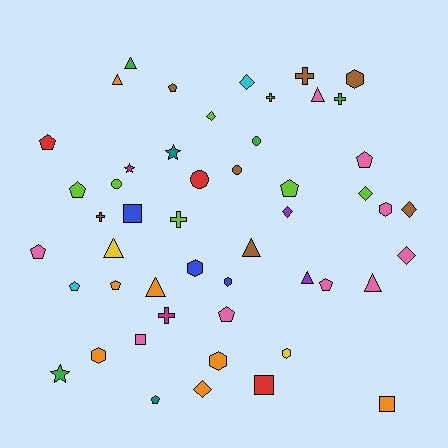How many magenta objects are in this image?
There are 2 magenta objects.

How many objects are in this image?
There are 50 objects.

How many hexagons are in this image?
There are 7 hexagons.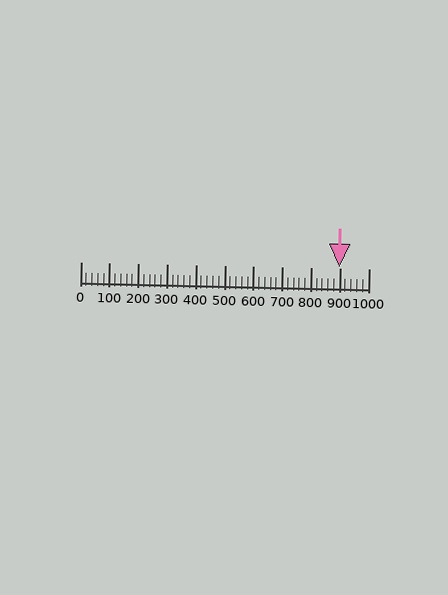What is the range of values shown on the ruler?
The ruler shows values from 0 to 1000.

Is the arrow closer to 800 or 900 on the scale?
The arrow is closer to 900.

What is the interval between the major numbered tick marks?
The major tick marks are spaced 100 units apart.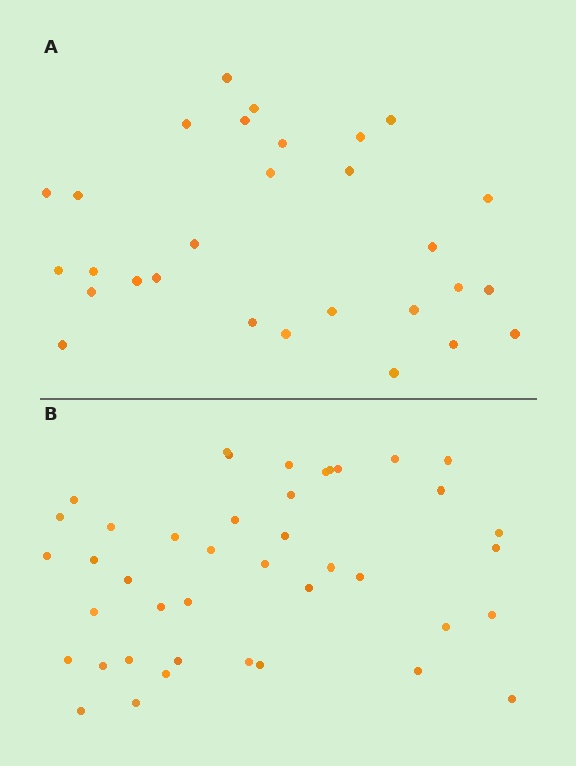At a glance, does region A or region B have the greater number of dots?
Region B (the bottom region) has more dots.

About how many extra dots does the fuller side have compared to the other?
Region B has approximately 15 more dots than region A.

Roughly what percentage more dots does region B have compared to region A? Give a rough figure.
About 45% more.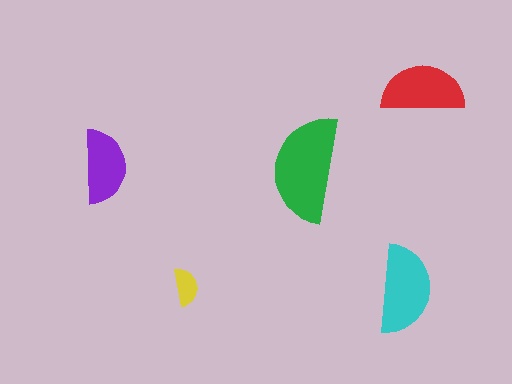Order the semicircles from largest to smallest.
the green one, the cyan one, the red one, the purple one, the yellow one.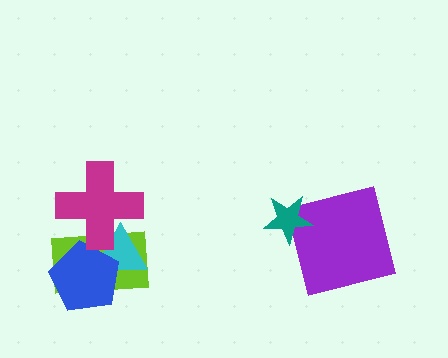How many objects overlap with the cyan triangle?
3 objects overlap with the cyan triangle.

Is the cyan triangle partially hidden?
Yes, it is partially covered by another shape.